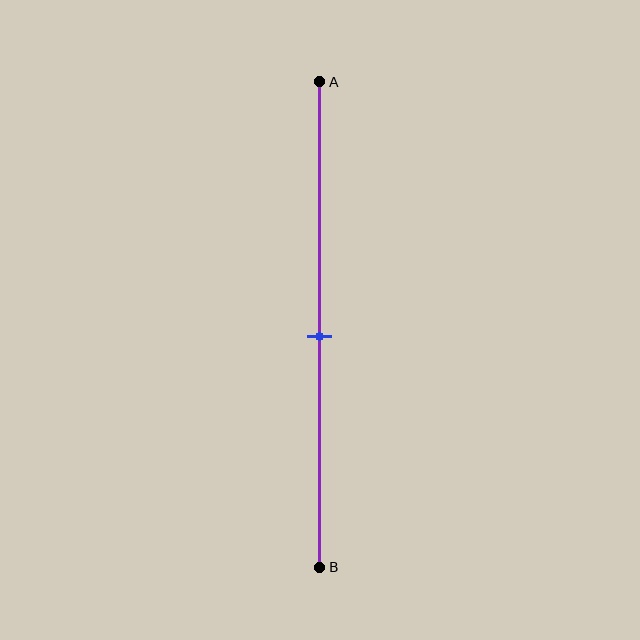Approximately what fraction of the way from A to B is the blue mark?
The blue mark is approximately 50% of the way from A to B.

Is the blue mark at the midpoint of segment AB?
Yes, the mark is approximately at the midpoint.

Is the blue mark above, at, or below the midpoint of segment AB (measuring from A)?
The blue mark is approximately at the midpoint of segment AB.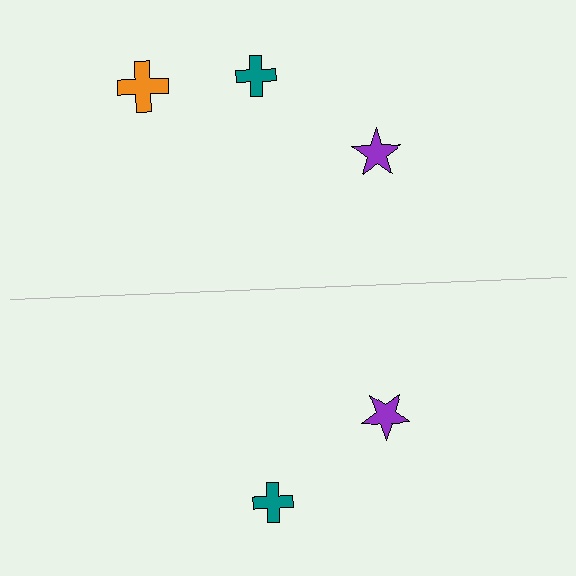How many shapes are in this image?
There are 5 shapes in this image.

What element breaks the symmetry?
A orange cross is missing from the bottom side.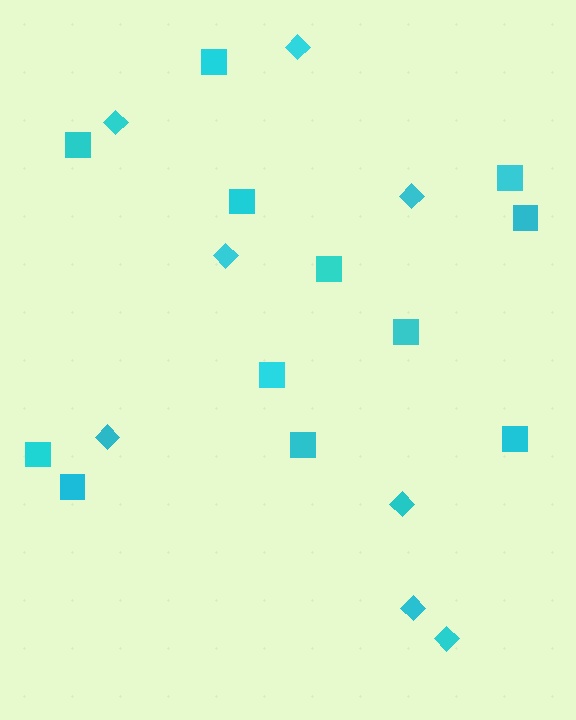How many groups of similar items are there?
There are 2 groups: one group of squares (12) and one group of diamonds (8).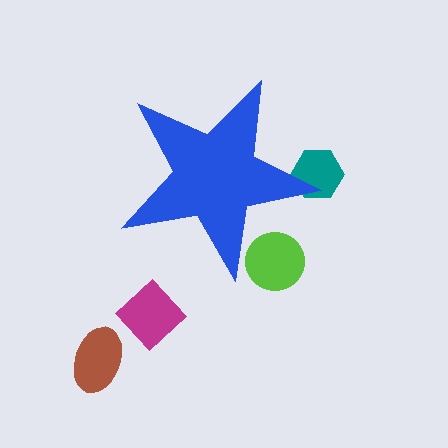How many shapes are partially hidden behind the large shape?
2 shapes are partially hidden.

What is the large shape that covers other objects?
A blue star.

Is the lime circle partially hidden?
Yes, the lime circle is partially hidden behind the blue star.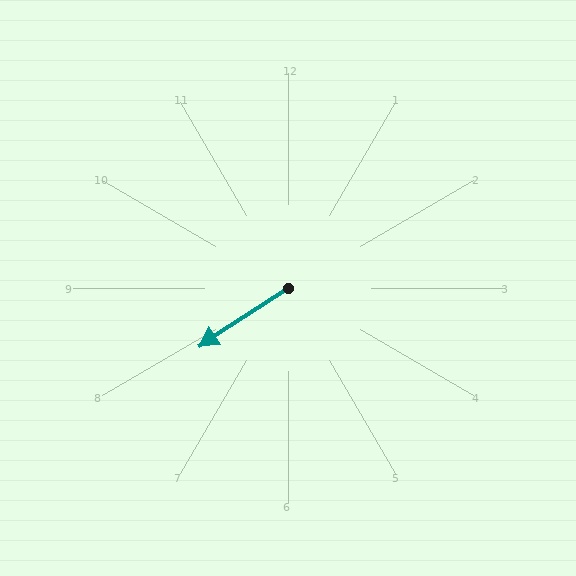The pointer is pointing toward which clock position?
Roughly 8 o'clock.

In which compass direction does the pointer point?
Southwest.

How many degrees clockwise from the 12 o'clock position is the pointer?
Approximately 237 degrees.